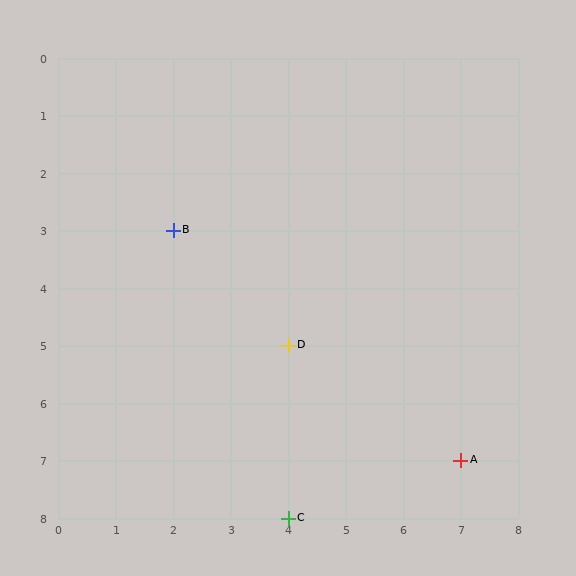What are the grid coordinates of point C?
Point C is at grid coordinates (4, 8).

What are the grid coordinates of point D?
Point D is at grid coordinates (4, 5).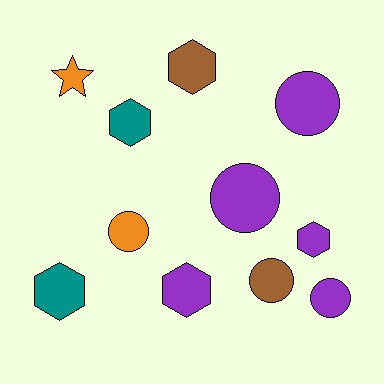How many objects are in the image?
There are 11 objects.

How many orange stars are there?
There is 1 orange star.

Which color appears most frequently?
Purple, with 5 objects.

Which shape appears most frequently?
Circle, with 5 objects.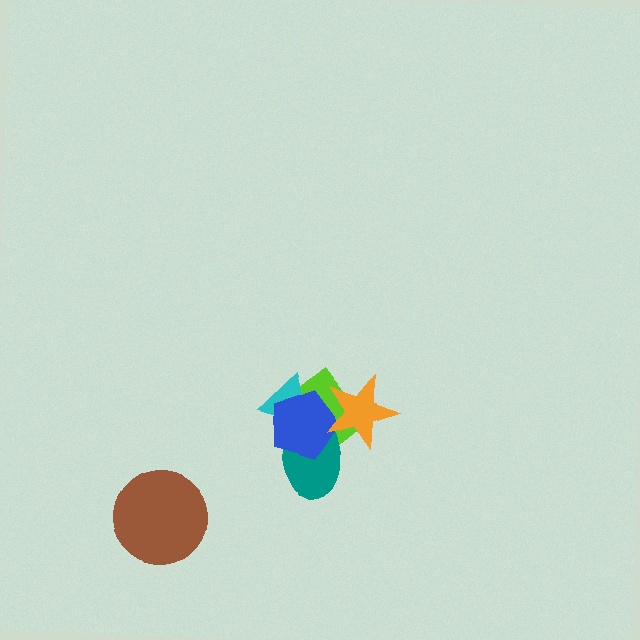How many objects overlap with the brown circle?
0 objects overlap with the brown circle.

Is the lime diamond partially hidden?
Yes, it is partially covered by another shape.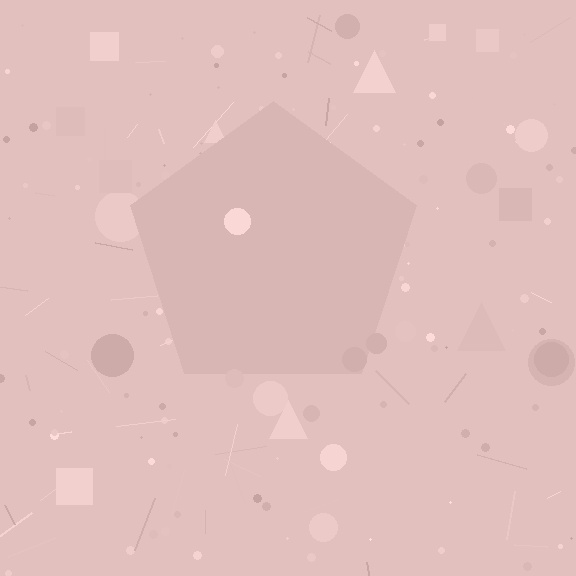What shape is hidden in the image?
A pentagon is hidden in the image.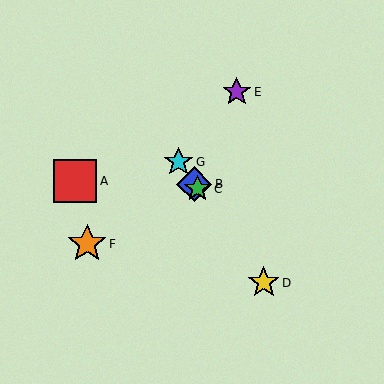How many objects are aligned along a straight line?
4 objects (B, C, D, G) are aligned along a straight line.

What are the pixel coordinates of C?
Object C is at (197, 189).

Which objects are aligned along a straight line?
Objects B, C, D, G are aligned along a straight line.